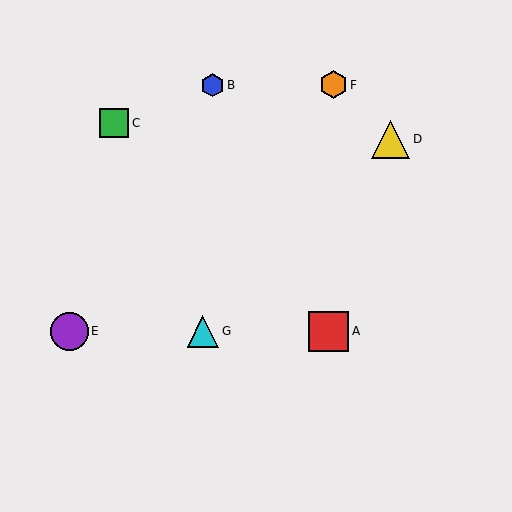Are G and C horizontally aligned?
No, G is at y≈331 and C is at y≈123.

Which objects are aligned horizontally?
Objects A, E, G are aligned horizontally.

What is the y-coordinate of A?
Object A is at y≈331.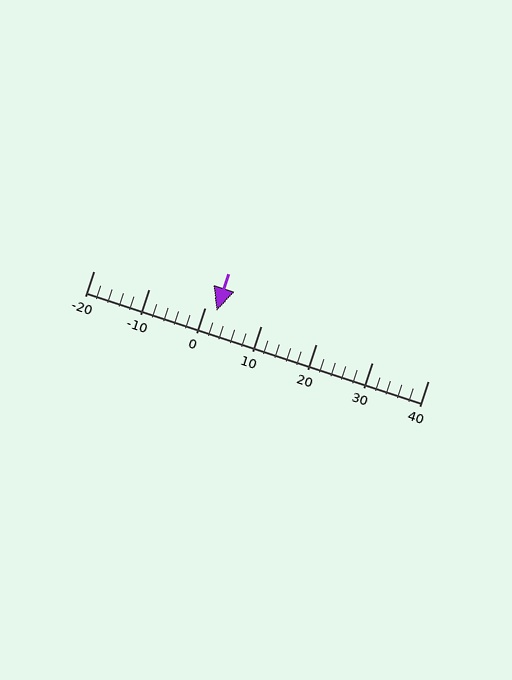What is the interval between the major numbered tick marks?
The major tick marks are spaced 10 units apart.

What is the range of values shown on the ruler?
The ruler shows values from -20 to 40.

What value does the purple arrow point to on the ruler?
The purple arrow points to approximately 2.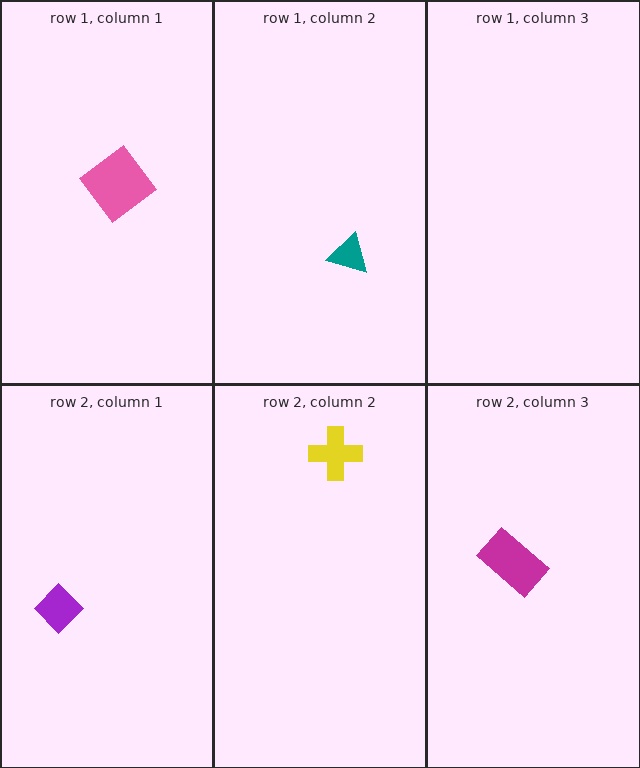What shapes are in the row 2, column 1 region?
The purple diamond.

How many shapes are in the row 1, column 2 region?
1.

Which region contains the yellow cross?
The row 2, column 2 region.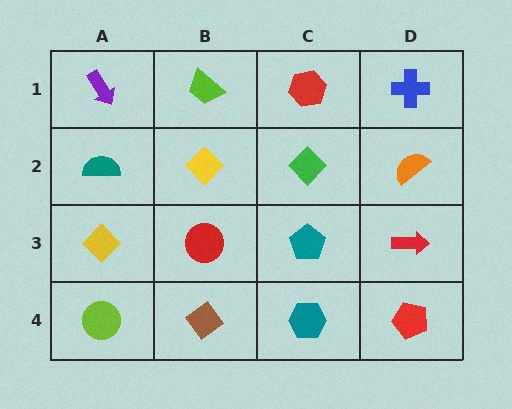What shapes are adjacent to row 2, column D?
A blue cross (row 1, column D), a red arrow (row 3, column D), a green diamond (row 2, column C).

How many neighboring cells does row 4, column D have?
2.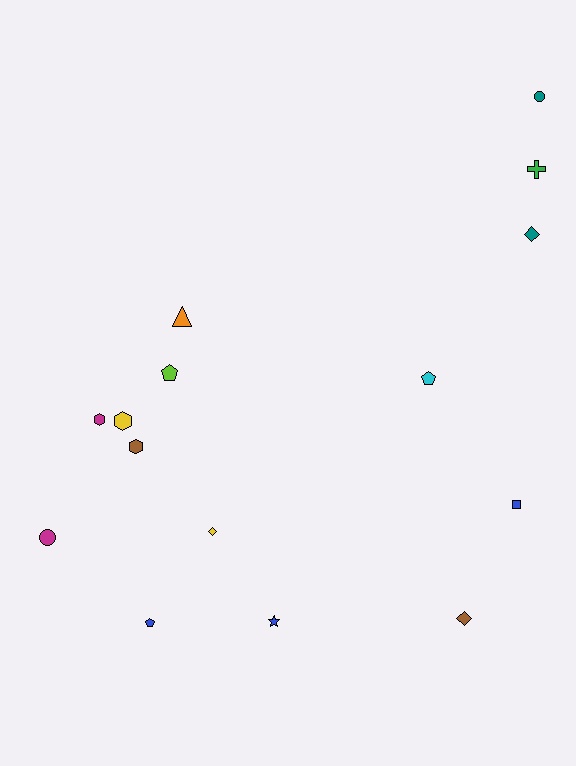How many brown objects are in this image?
There are 2 brown objects.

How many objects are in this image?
There are 15 objects.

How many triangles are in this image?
There is 1 triangle.